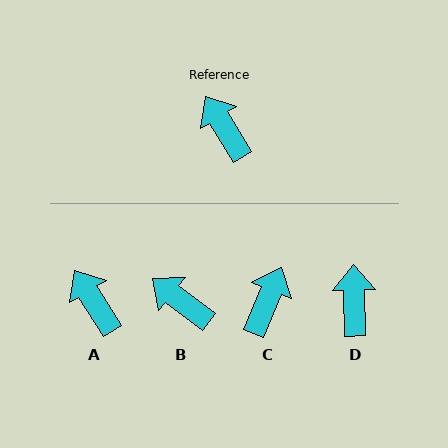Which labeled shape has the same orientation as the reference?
A.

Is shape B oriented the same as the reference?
No, it is off by about 20 degrees.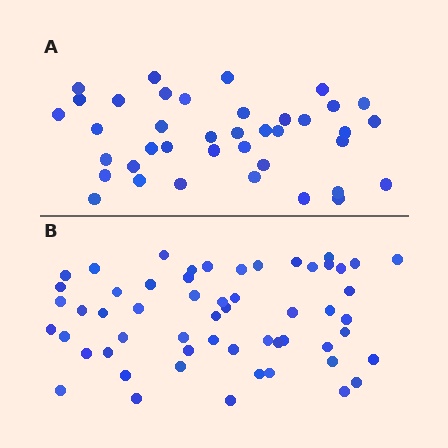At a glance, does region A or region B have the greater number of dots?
Region B (the bottom region) has more dots.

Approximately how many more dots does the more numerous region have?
Region B has approximately 15 more dots than region A.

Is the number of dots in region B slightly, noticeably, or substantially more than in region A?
Region B has noticeably more, but not dramatically so. The ratio is roughly 1.4 to 1.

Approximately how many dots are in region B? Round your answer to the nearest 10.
About 60 dots. (The exact count is 56, which rounds to 60.)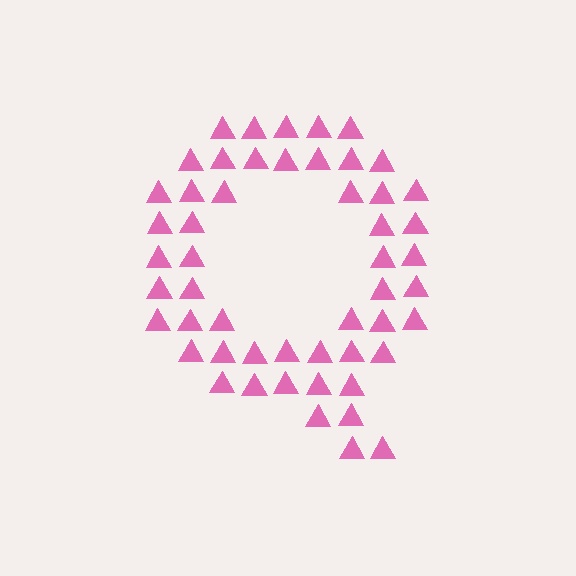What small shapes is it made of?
It is made of small triangles.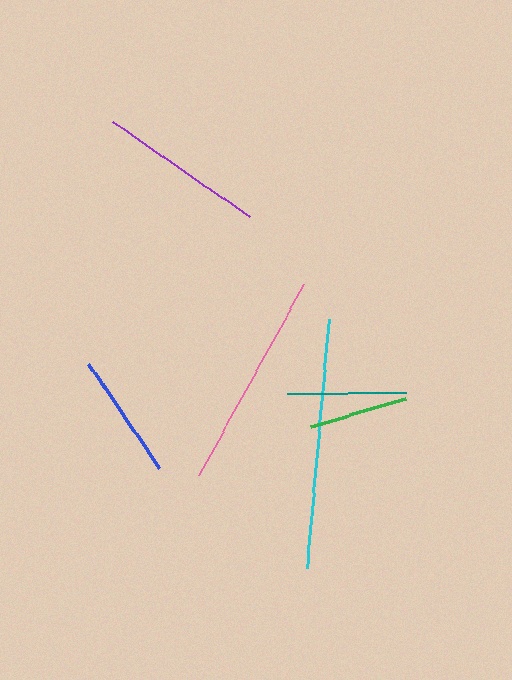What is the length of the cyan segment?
The cyan segment is approximately 250 pixels long.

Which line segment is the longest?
The cyan line is the longest at approximately 250 pixels.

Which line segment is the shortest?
The green line is the shortest at approximately 98 pixels.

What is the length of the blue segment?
The blue segment is approximately 126 pixels long.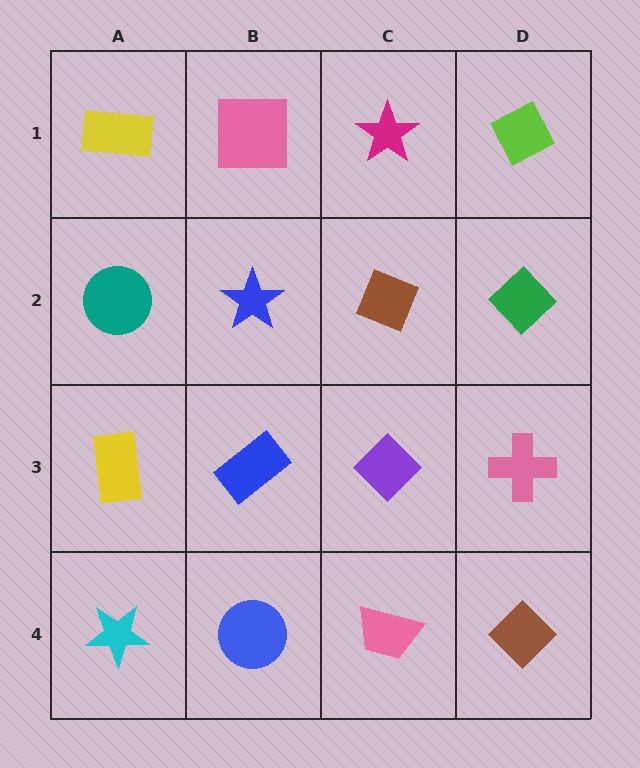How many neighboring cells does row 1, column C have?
3.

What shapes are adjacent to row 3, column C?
A brown diamond (row 2, column C), a pink trapezoid (row 4, column C), a blue rectangle (row 3, column B), a pink cross (row 3, column D).